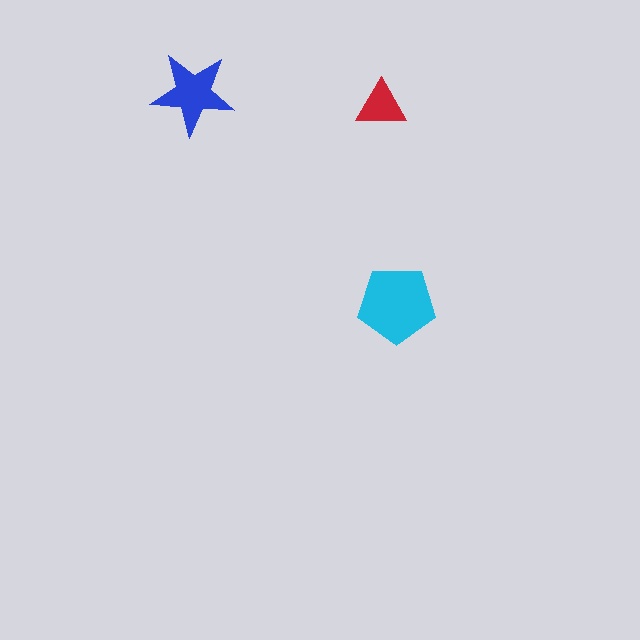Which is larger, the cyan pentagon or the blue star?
The cyan pentagon.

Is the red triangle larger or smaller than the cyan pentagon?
Smaller.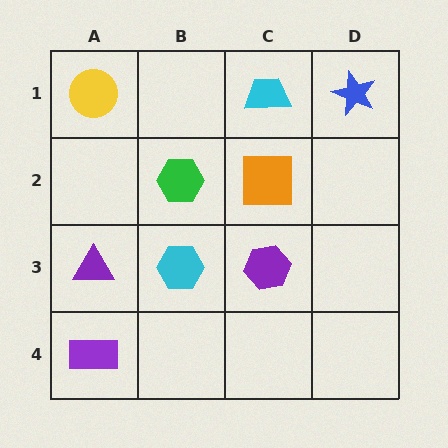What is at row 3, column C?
A purple hexagon.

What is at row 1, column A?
A yellow circle.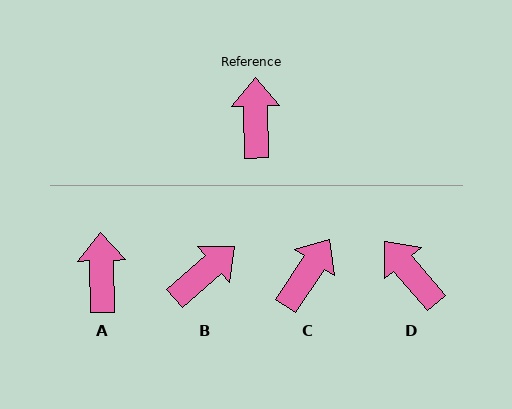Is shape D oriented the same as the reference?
No, it is off by about 39 degrees.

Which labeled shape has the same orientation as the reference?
A.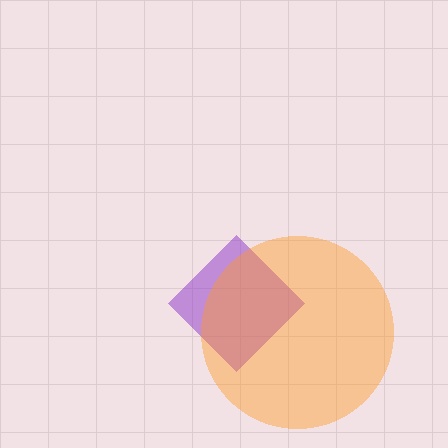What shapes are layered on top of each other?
The layered shapes are: a purple diamond, an orange circle.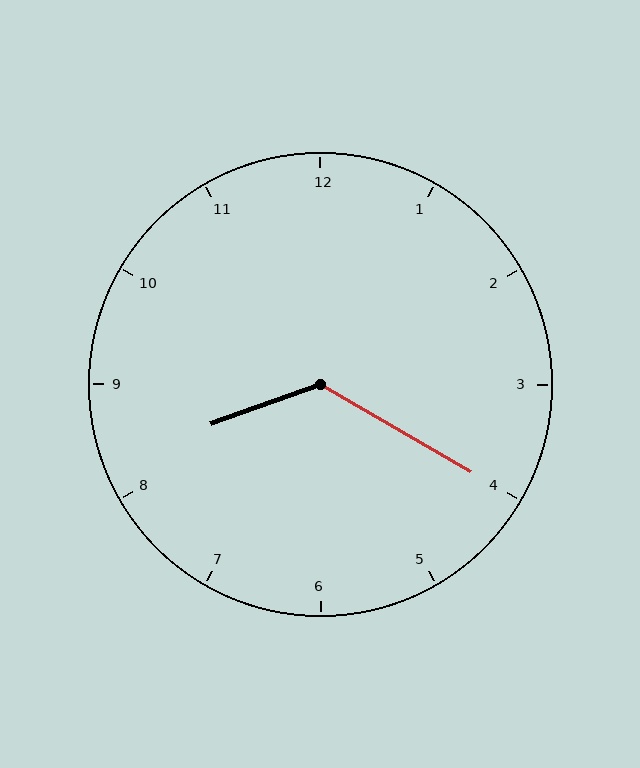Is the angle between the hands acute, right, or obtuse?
It is obtuse.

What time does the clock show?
8:20.